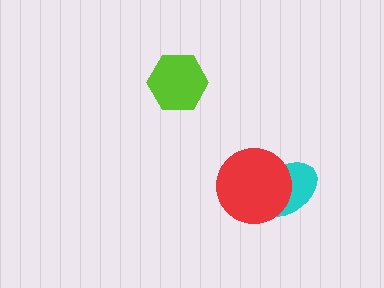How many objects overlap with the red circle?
1 object overlaps with the red circle.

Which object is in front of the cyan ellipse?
The red circle is in front of the cyan ellipse.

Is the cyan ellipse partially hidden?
Yes, it is partially covered by another shape.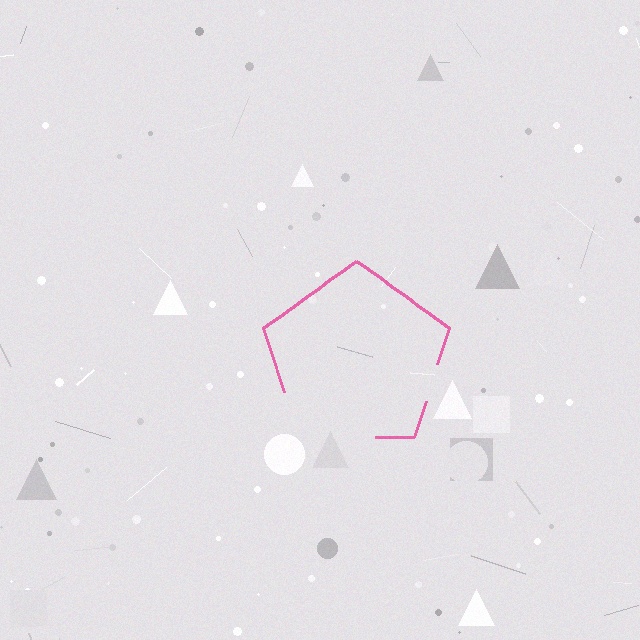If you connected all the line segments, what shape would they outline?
They would outline a pentagon.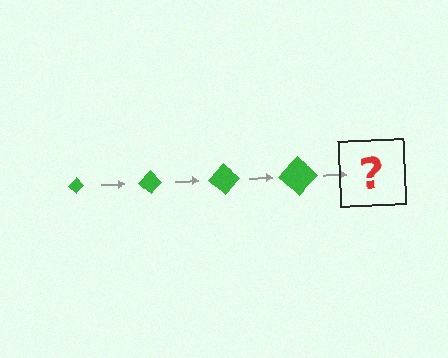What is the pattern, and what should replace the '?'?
The pattern is that the diamond gets progressively larger each step. The '?' should be a green diamond, larger than the previous one.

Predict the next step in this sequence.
The next step is a green diamond, larger than the previous one.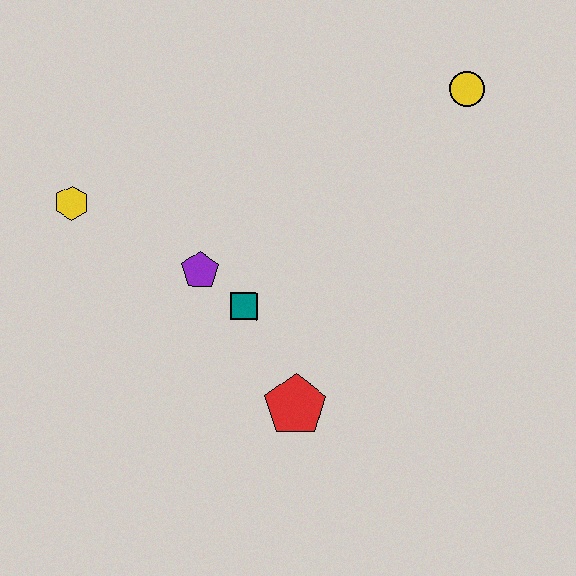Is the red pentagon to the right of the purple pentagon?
Yes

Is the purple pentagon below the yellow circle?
Yes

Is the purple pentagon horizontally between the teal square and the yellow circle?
No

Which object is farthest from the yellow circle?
The yellow hexagon is farthest from the yellow circle.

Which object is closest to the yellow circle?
The teal square is closest to the yellow circle.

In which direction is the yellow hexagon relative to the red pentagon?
The yellow hexagon is to the left of the red pentagon.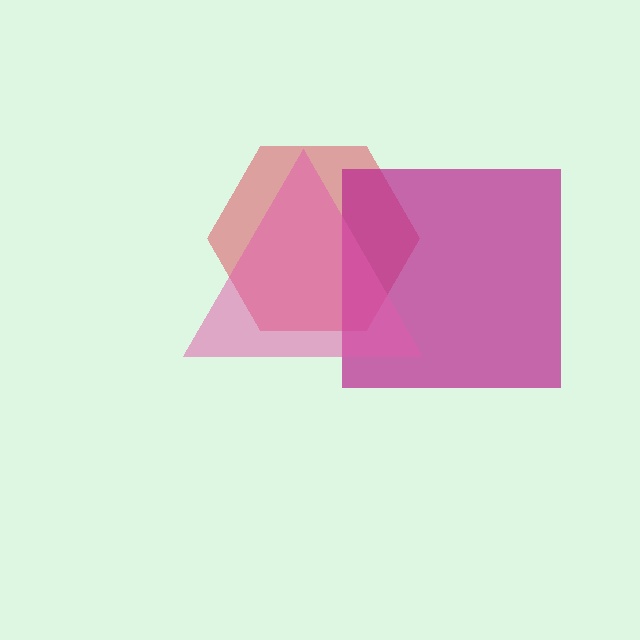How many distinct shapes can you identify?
There are 3 distinct shapes: a red hexagon, a magenta square, a pink triangle.